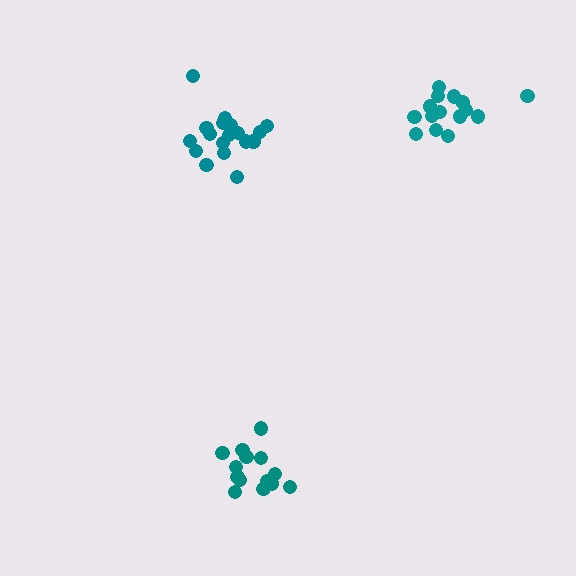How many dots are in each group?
Group 1: 18 dots, Group 2: 14 dots, Group 3: 15 dots (47 total).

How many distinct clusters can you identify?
There are 3 distinct clusters.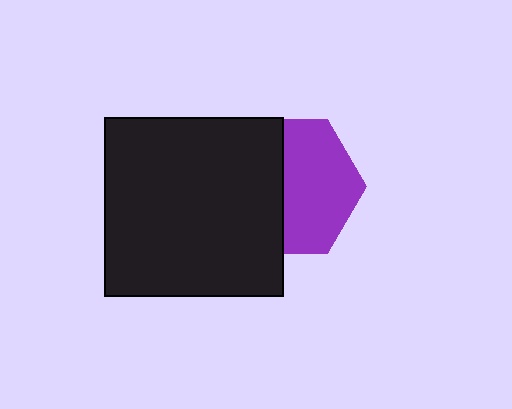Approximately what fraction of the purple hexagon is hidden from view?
Roughly 45% of the purple hexagon is hidden behind the black square.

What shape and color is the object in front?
The object in front is a black square.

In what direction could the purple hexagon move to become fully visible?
The purple hexagon could move right. That would shift it out from behind the black square entirely.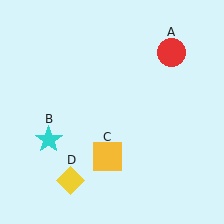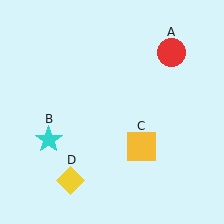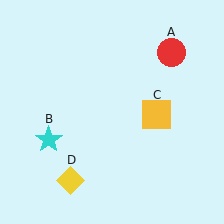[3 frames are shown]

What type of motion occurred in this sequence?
The yellow square (object C) rotated counterclockwise around the center of the scene.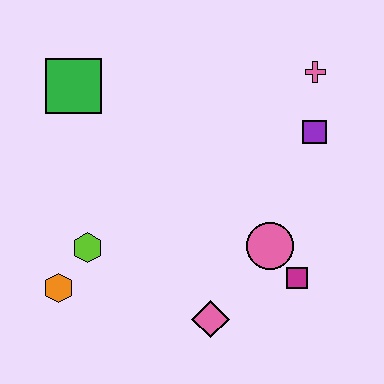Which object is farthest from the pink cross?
The orange hexagon is farthest from the pink cross.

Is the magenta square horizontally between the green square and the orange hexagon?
No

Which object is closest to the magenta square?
The pink circle is closest to the magenta square.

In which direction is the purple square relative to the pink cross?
The purple square is below the pink cross.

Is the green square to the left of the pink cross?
Yes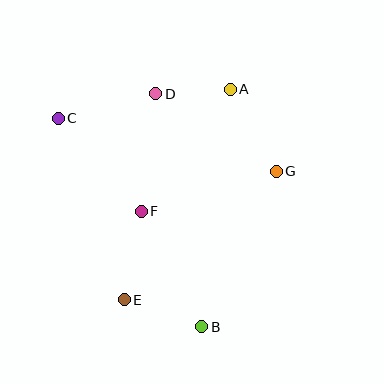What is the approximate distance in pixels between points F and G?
The distance between F and G is approximately 141 pixels.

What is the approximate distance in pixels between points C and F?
The distance between C and F is approximately 124 pixels.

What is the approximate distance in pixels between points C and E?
The distance between C and E is approximately 193 pixels.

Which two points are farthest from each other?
Points B and C are farthest from each other.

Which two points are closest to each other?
Points A and D are closest to each other.